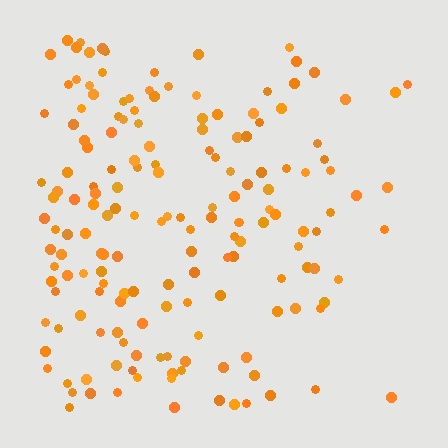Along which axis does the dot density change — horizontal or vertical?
Horizontal.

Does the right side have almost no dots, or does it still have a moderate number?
Still a moderate number, just noticeably fewer than the left.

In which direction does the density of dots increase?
From right to left, with the left side densest.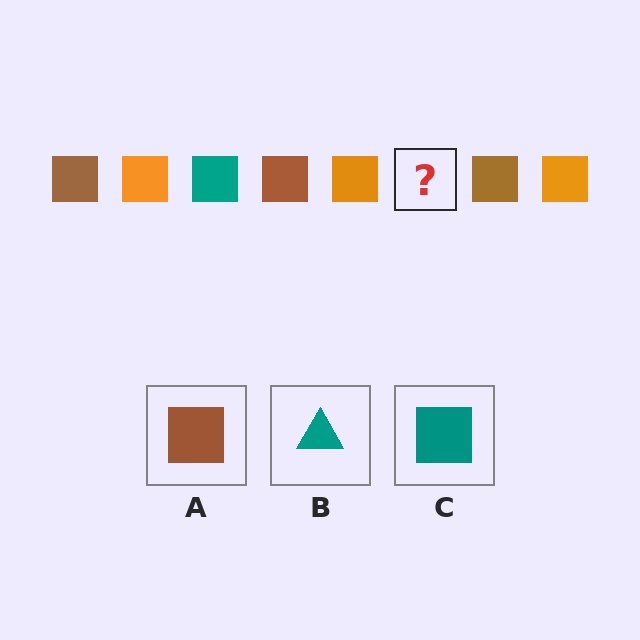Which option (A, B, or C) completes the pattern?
C.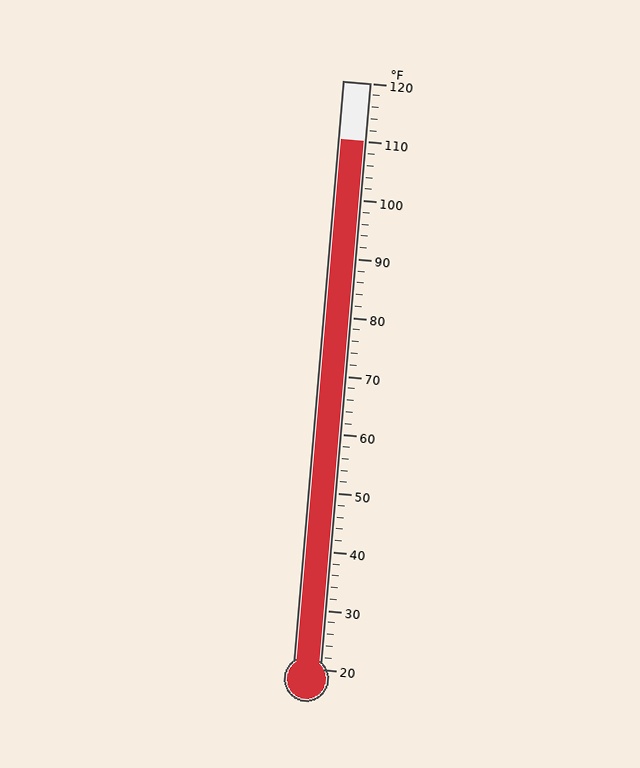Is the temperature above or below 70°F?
The temperature is above 70°F.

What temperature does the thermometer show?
The thermometer shows approximately 110°F.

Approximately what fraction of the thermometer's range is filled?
The thermometer is filled to approximately 90% of its range.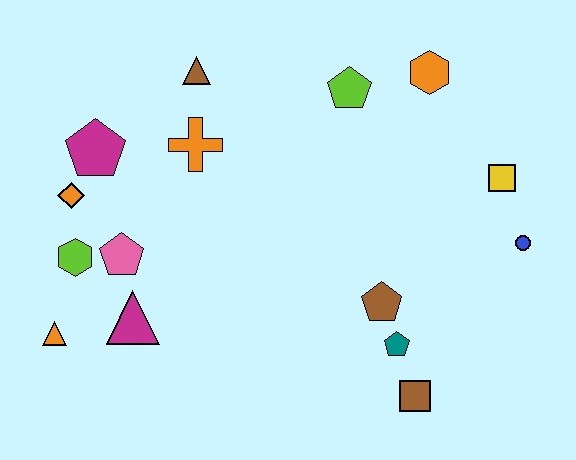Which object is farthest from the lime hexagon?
The blue circle is farthest from the lime hexagon.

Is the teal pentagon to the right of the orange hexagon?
No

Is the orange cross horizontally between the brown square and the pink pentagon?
Yes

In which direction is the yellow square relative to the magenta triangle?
The yellow square is to the right of the magenta triangle.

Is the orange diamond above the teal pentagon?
Yes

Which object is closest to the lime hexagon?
The pink pentagon is closest to the lime hexagon.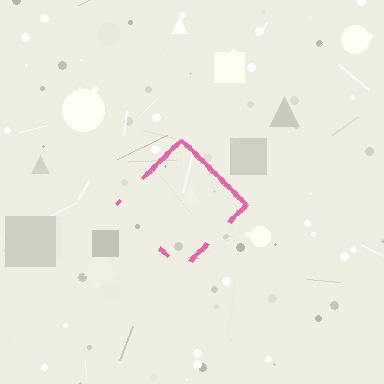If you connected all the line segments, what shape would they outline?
They would outline a diamond.